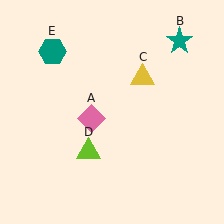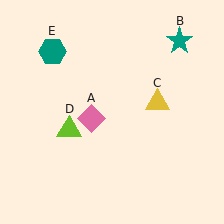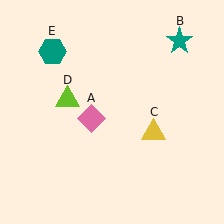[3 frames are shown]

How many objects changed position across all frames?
2 objects changed position: yellow triangle (object C), lime triangle (object D).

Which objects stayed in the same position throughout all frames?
Pink diamond (object A) and teal star (object B) and teal hexagon (object E) remained stationary.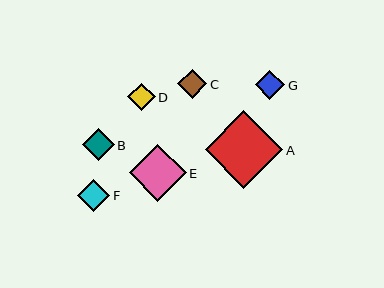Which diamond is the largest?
Diamond A is the largest with a size of approximately 77 pixels.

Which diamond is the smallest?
Diamond D is the smallest with a size of approximately 28 pixels.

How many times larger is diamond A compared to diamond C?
Diamond A is approximately 2.6 times the size of diamond C.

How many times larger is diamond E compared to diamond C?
Diamond E is approximately 1.9 times the size of diamond C.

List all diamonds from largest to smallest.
From largest to smallest: A, E, F, B, C, G, D.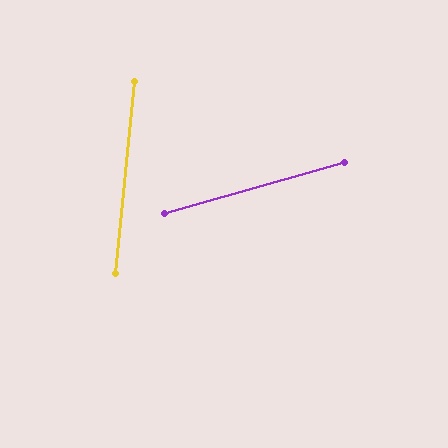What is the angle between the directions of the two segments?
Approximately 68 degrees.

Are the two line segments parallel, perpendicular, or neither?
Neither parallel nor perpendicular — they differ by about 68°.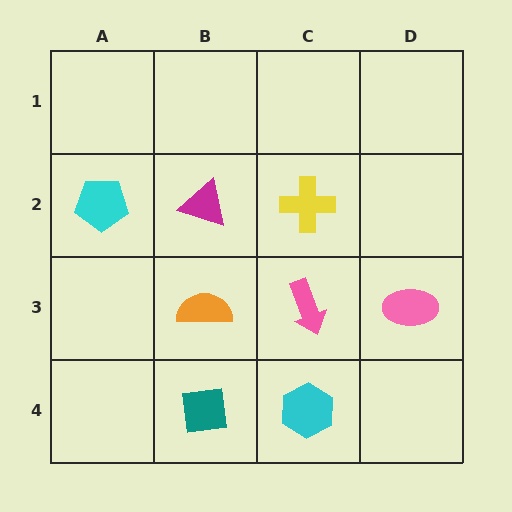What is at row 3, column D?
A pink ellipse.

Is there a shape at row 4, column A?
No, that cell is empty.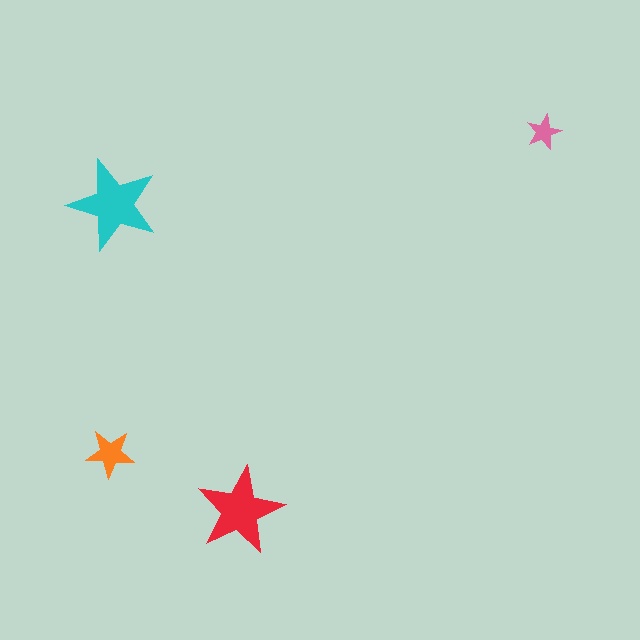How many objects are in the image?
There are 4 objects in the image.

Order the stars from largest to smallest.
the cyan one, the red one, the orange one, the pink one.